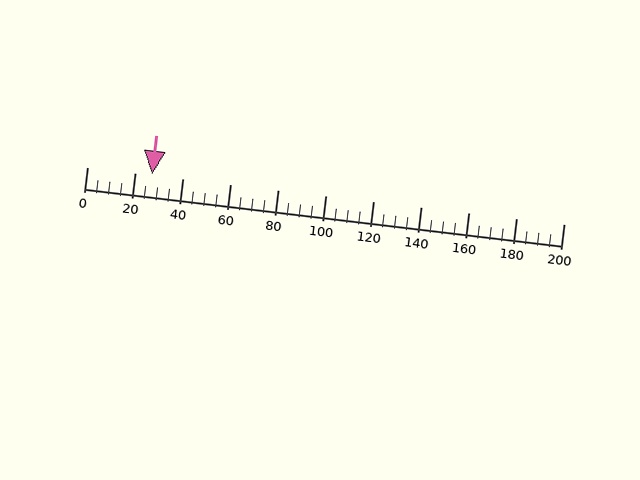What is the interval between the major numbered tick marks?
The major tick marks are spaced 20 units apart.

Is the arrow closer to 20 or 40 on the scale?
The arrow is closer to 20.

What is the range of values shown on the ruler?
The ruler shows values from 0 to 200.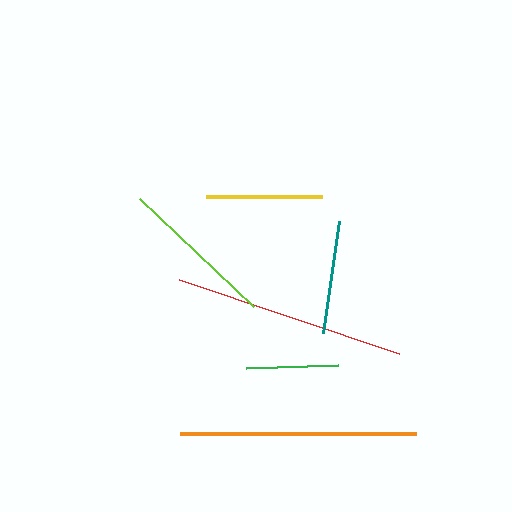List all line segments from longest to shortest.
From longest to shortest: orange, red, lime, yellow, teal, green.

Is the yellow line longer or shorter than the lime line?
The lime line is longer than the yellow line.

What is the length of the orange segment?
The orange segment is approximately 236 pixels long.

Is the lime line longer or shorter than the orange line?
The orange line is longer than the lime line.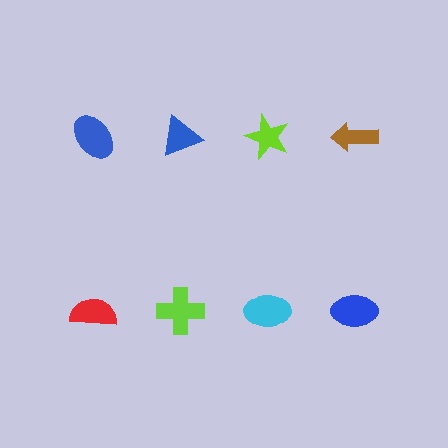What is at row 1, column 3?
A lime star.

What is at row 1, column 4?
A brown arrow.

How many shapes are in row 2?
4 shapes.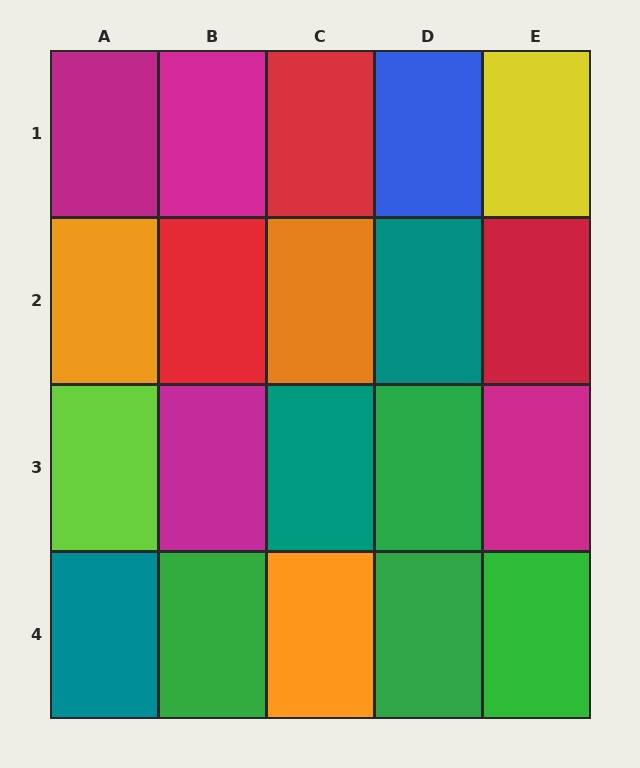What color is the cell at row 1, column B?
Magenta.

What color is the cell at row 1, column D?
Blue.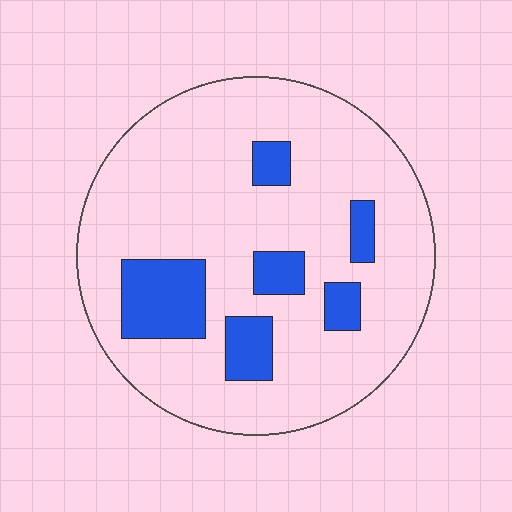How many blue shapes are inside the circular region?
6.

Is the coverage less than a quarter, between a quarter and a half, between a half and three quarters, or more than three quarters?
Less than a quarter.